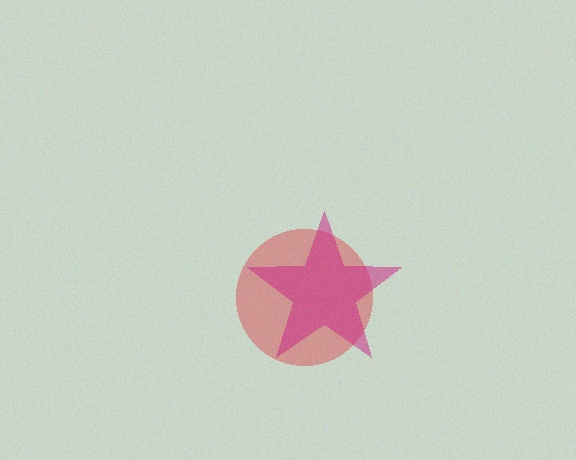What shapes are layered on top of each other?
The layered shapes are: a red circle, a magenta star.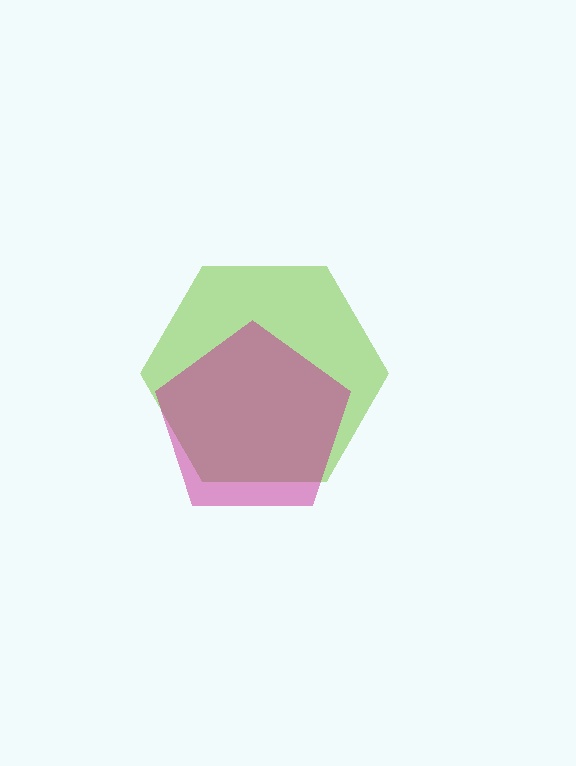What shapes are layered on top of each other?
The layered shapes are: a lime hexagon, a magenta pentagon.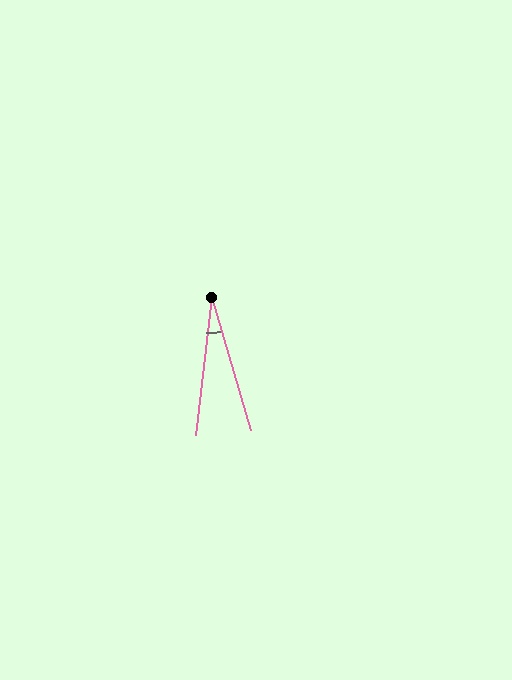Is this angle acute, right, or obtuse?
It is acute.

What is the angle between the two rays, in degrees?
Approximately 23 degrees.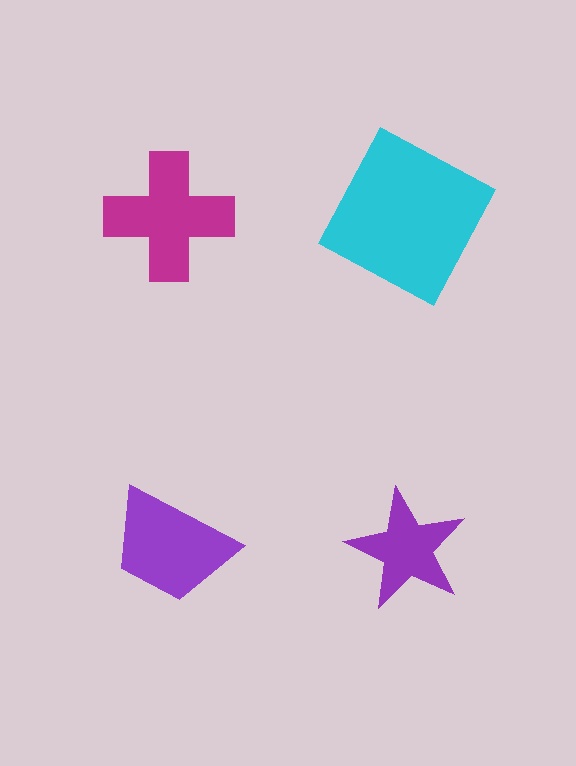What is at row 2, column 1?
A purple trapezoid.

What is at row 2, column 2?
A purple star.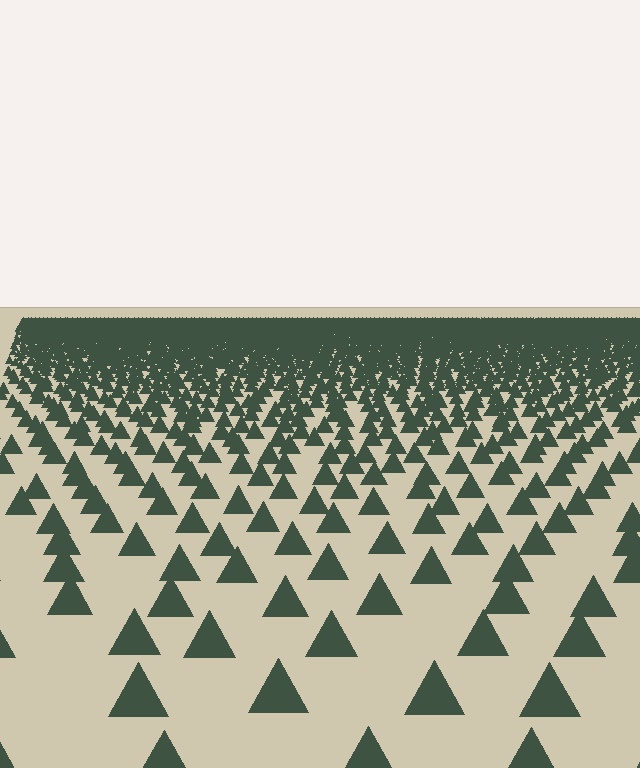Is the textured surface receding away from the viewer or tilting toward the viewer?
The surface is receding away from the viewer. Texture elements get smaller and denser toward the top.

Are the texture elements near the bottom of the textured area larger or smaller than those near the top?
Larger. Near the bottom, elements are closer to the viewer and appear at a bigger on-screen size.